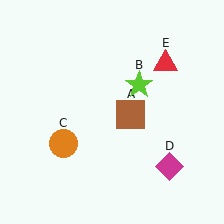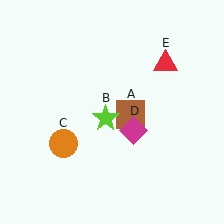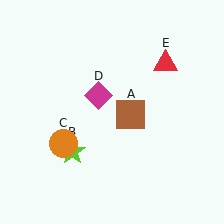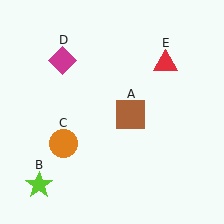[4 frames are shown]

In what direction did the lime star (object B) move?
The lime star (object B) moved down and to the left.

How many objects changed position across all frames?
2 objects changed position: lime star (object B), magenta diamond (object D).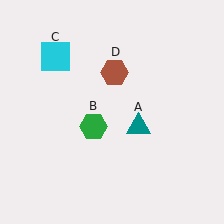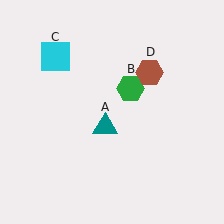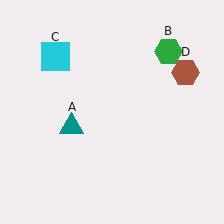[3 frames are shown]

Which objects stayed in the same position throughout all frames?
Cyan square (object C) remained stationary.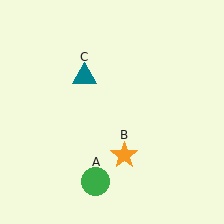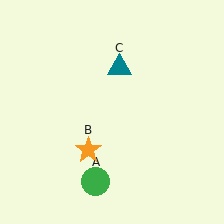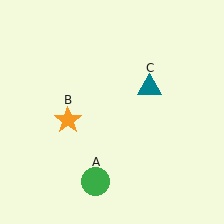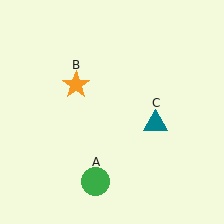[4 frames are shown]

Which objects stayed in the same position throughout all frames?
Green circle (object A) remained stationary.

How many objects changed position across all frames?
2 objects changed position: orange star (object B), teal triangle (object C).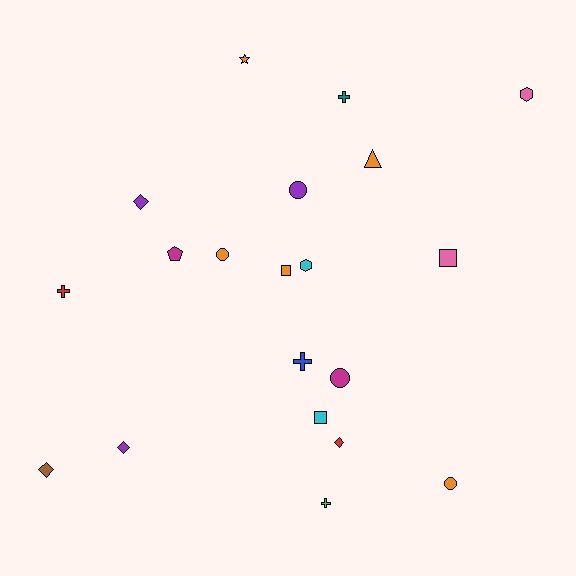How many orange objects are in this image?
There are 5 orange objects.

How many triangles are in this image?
There is 1 triangle.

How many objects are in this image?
There are 20 objects.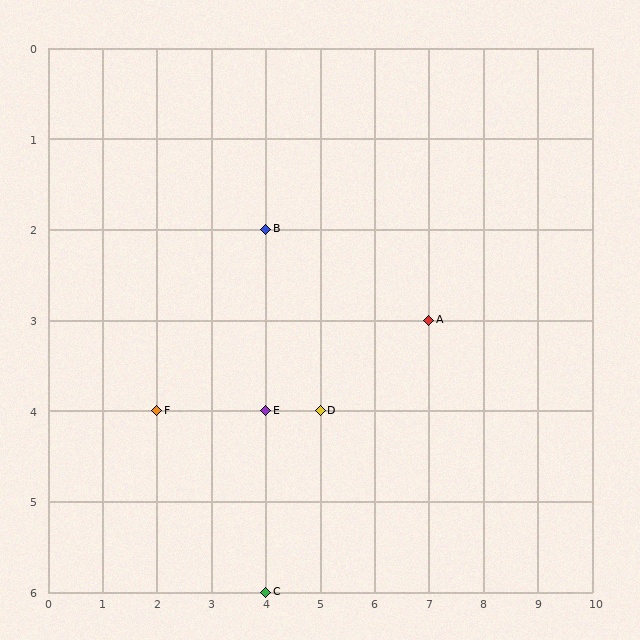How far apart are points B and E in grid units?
Points B and E are 2 rows apart.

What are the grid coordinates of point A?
Point A is at grid coordinates (7, 3).